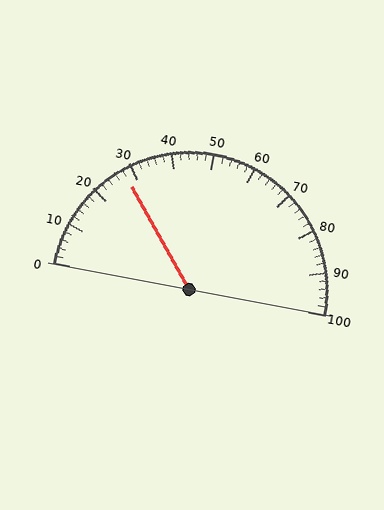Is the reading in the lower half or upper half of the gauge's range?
The reading is in the lower half of the range (0 to 100).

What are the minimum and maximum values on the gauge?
The gauge ranges from 0 to 100.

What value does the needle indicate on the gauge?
The needle indicates approximately 28.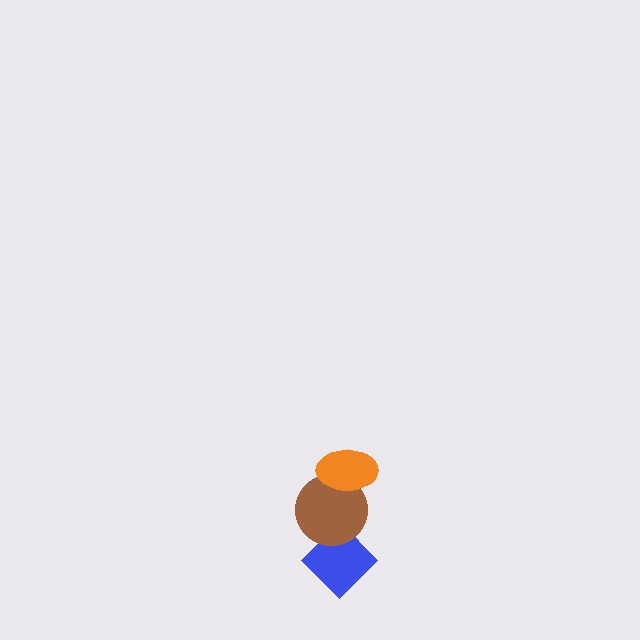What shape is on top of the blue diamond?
The brown circle is on top of the blue diamond.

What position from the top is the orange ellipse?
The orange ellipse is 1st from the top.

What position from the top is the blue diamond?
The blue diamond is 3rd from the top.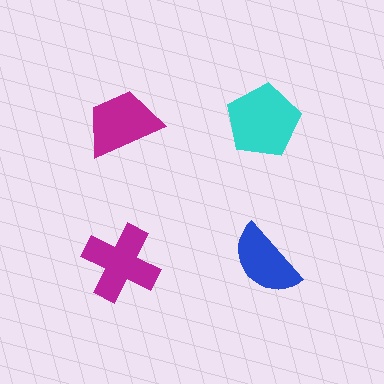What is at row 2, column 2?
A blue semicircle.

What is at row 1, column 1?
A magenta trapezoid.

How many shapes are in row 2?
2 shapes.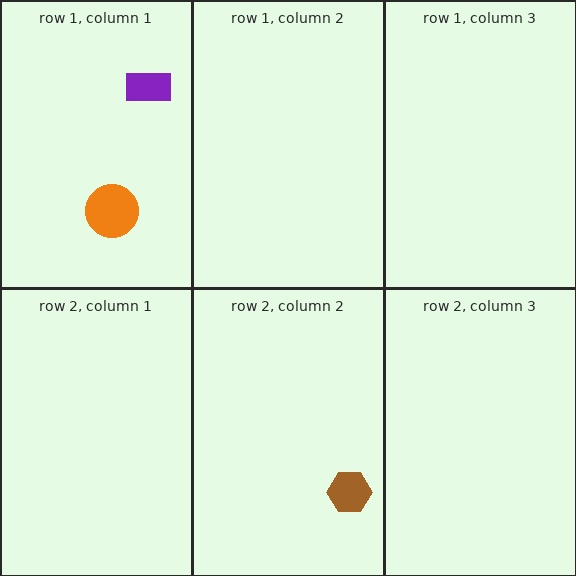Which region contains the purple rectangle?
The row 1, column 1 region.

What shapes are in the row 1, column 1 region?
The orange circle, the purple rectangle.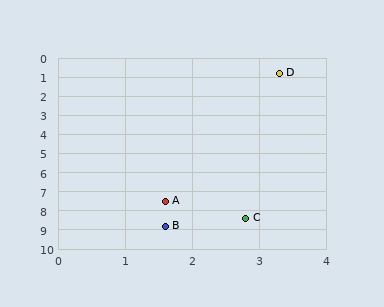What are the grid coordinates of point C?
Point C is at approximately (2.8, 8.4).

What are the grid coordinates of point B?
Point B is at approximately (1.6, 8.8).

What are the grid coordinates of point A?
Point A is at approximately (1.6, 7.5).